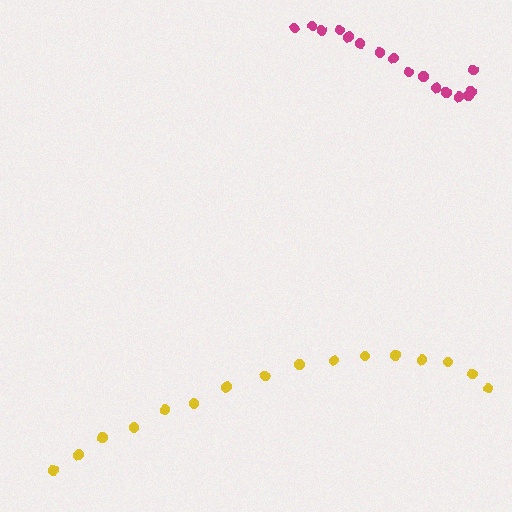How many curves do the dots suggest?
There are 2 distinct paths.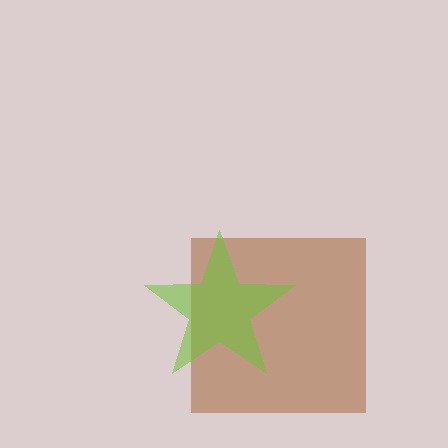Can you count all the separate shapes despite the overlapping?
Yes, there are 2 separate shapes.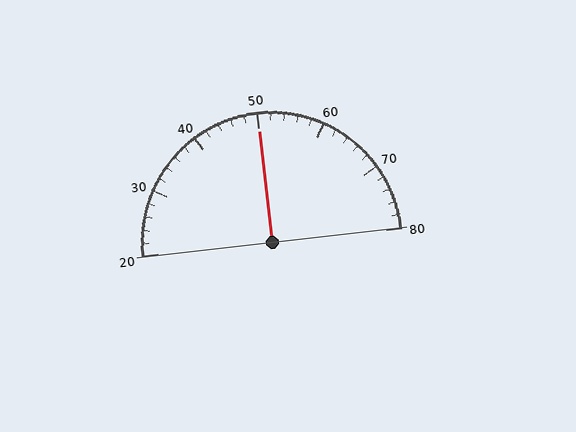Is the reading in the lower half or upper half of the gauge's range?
The reading is in the upper half of the range (20 to 80).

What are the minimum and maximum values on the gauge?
The gauge ranges from 20 to 80.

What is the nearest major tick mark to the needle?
The nearest major tick mark is 50.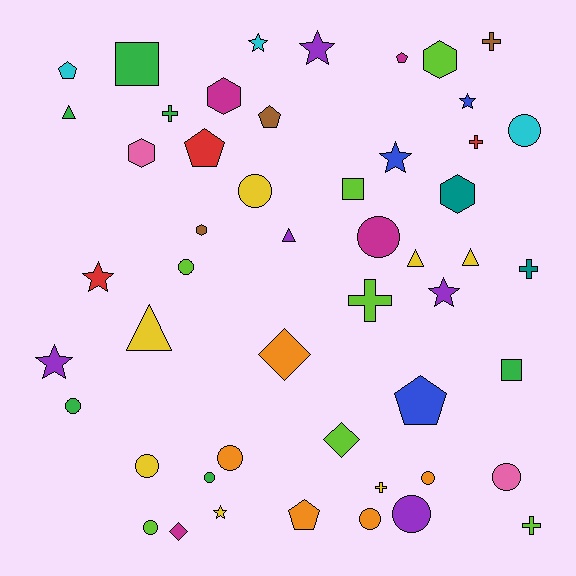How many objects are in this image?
There are 50 objects.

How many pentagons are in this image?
There are 6 pentagons.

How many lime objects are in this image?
There are 7 lime objects.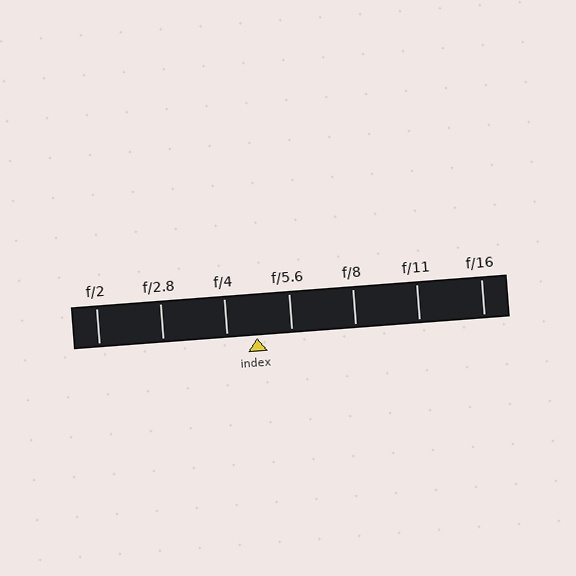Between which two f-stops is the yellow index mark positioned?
The index mark is between f/4 and f/5.6.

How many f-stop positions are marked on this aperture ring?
There are 7 f-stop positions marked.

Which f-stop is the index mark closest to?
The index mark is closest to f/4.